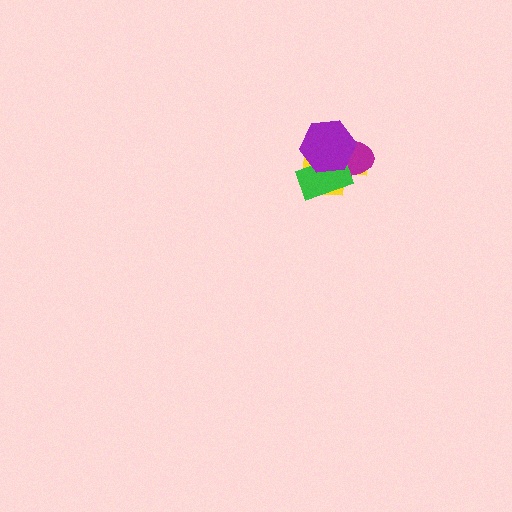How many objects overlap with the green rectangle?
3 objects overlap with the green rectangle.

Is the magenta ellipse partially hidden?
Yes, it is partially covered by another shape.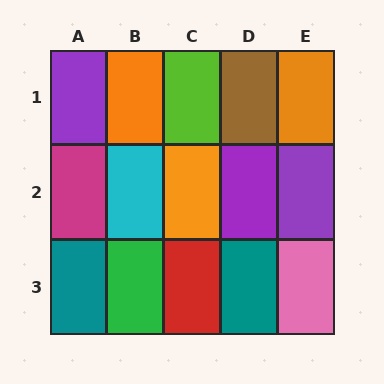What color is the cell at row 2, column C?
Orange.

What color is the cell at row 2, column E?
Purple.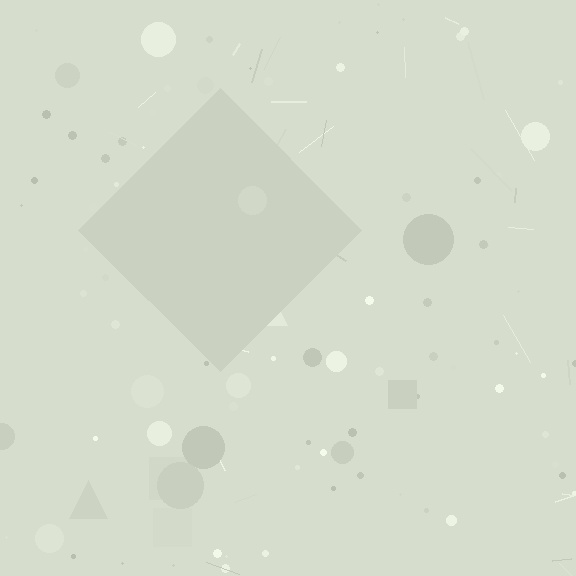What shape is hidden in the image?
A diamond is hidden in the image.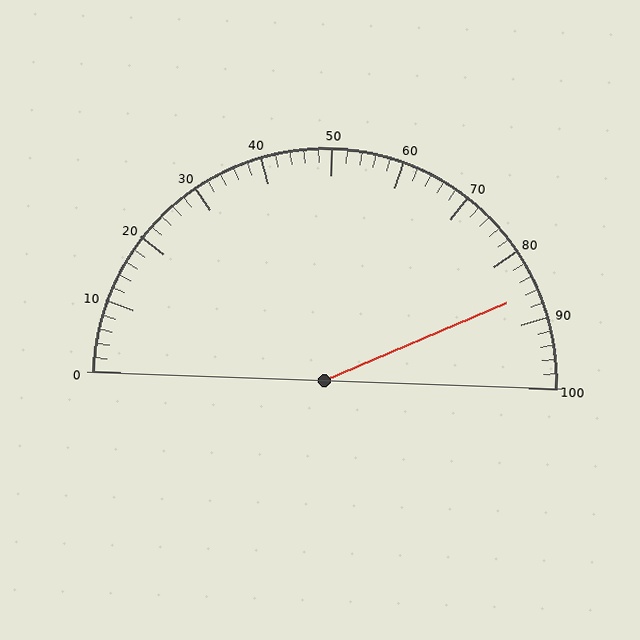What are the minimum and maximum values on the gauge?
The gauge ranges from 0 to 100.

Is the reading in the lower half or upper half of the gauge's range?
The reading is in the upper half of the range (0 to 100).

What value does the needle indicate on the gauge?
The needle indicates approximately 86.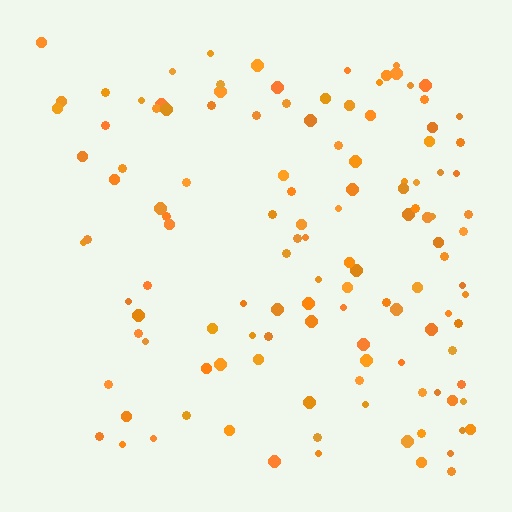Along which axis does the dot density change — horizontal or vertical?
Horizontal.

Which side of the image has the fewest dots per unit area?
The left.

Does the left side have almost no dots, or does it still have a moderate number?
Still a moderate number, just noticeably fewer than the right.